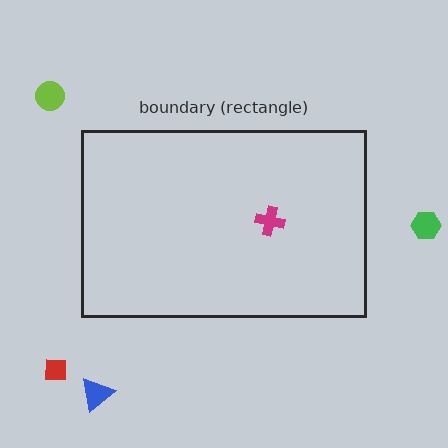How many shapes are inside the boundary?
1 inside, 4 outside.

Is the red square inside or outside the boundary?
Outside.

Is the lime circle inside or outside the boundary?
Outside.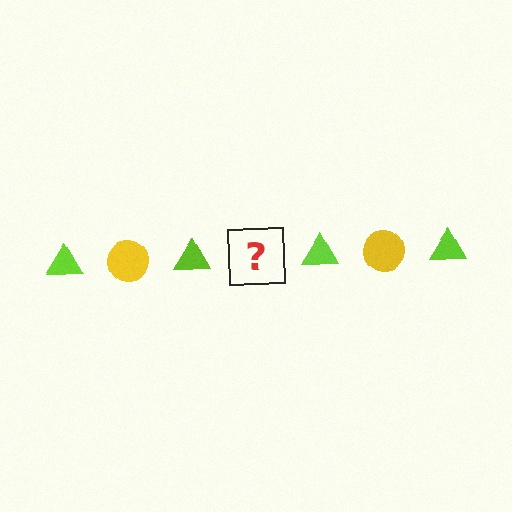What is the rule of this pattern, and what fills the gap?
The rule is that the pattern alternates between lime triangle and yellow circle. The gap should be filled with a yellow circle.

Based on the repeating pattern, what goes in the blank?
The blank should be a yellow circle.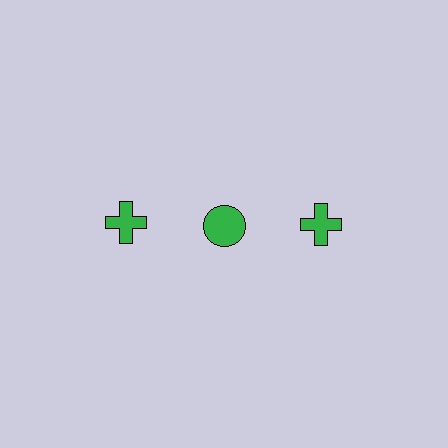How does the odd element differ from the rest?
It has a different shape: circle instead of cross.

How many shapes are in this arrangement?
There are 3 shapes arranged in a grid pattern.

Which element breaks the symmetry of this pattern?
The green circle in the top row, second from left column breaks the symmetry. All other shapes are green crosses.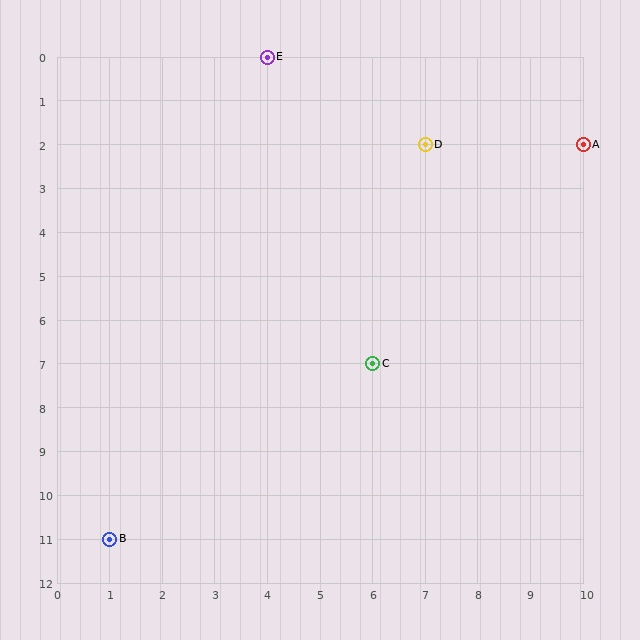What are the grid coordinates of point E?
Point E is at grid coordinates (4, 0).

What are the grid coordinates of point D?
Point D is at grid coordinates (7, 2).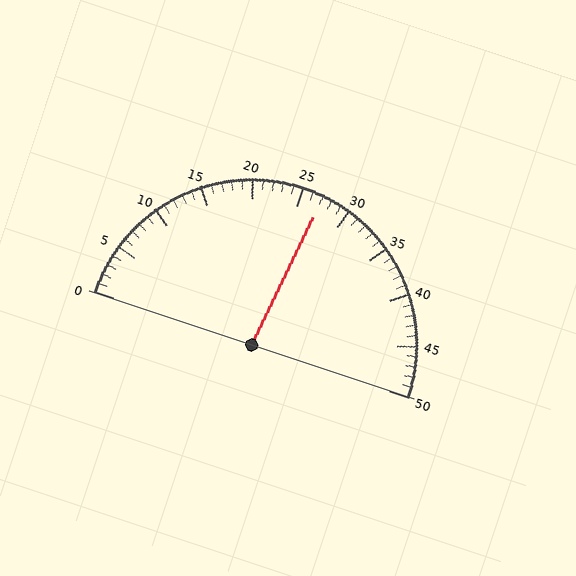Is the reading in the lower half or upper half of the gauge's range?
The reading is in the upper half of the range (0 to 50).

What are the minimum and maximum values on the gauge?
The gauge ranges from 0 to 50.